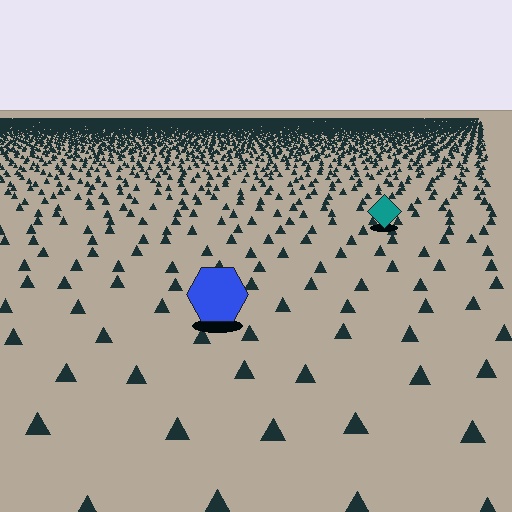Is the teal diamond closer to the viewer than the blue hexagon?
No. The blue hexagon is closer — you can tell from the texture gradient: the ground texture is coarser near it.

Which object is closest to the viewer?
The blue hexagon is closest. The texture marks near it are larger and more spread out.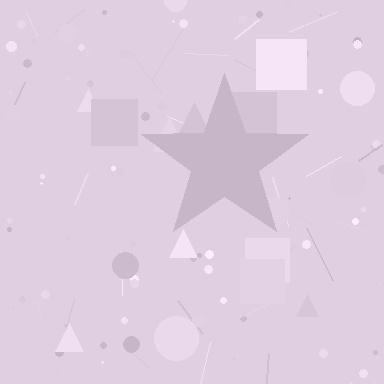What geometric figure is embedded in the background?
A star is embedded in the background.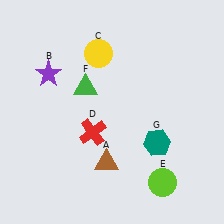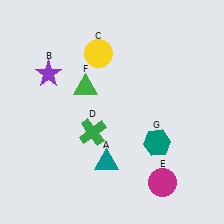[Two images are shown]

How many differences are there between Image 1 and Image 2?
There are 3 differences between the two images.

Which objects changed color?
A changed from brown to teal. D changed from red to green. E changed from lime to magenta.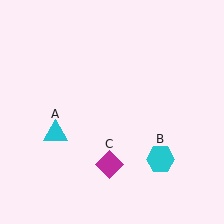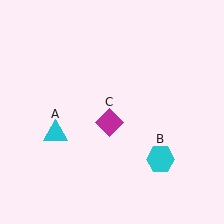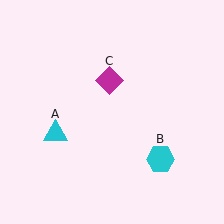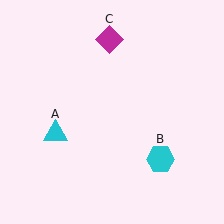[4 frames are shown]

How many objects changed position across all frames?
1 object changed position: magenta diamond (object C).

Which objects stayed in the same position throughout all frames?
Cyan triangle (object A) and cyan hexagon (object B) remained stationary.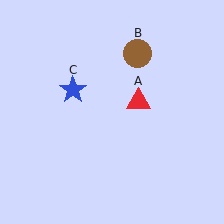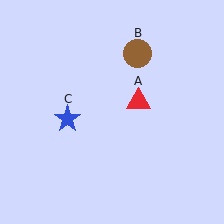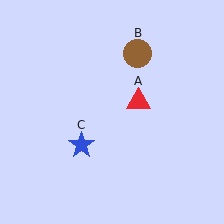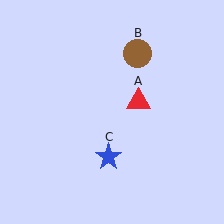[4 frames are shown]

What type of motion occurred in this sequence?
The blue star (object C) rotated counterclockwise around the center of the scene.